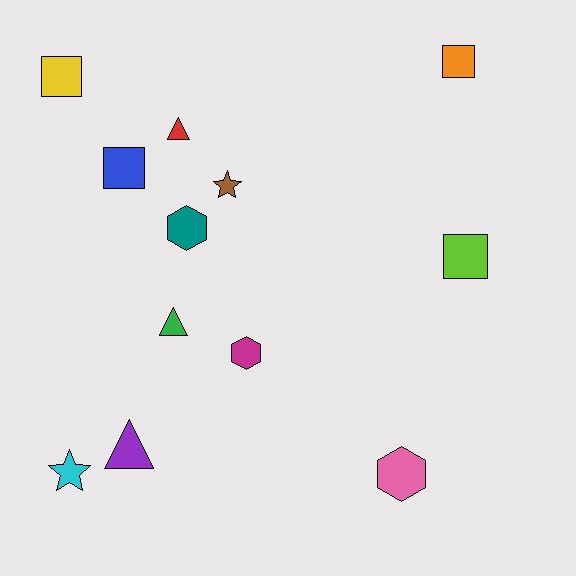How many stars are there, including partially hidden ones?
There are 2 stars.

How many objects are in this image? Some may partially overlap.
There are 12 objects.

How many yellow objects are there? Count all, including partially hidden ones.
There is 1 yellow object.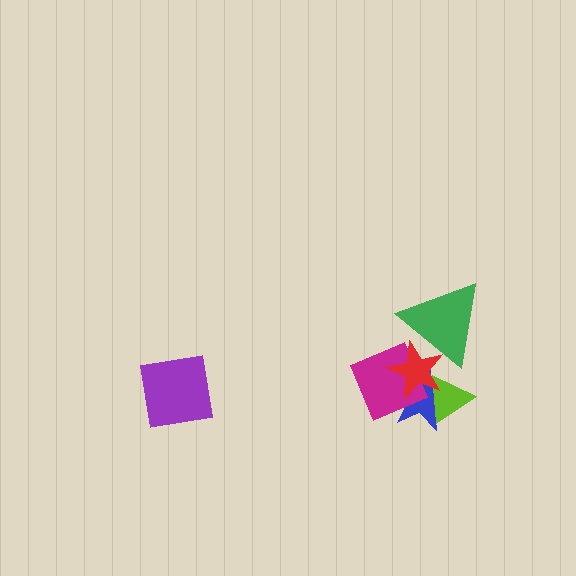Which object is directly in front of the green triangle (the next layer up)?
The magenta diamond is directly in front of the green triangle.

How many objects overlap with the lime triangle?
3 objects overlap with the lime triangle.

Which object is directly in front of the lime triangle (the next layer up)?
The magenta diamond is directly in front of the lime triangle.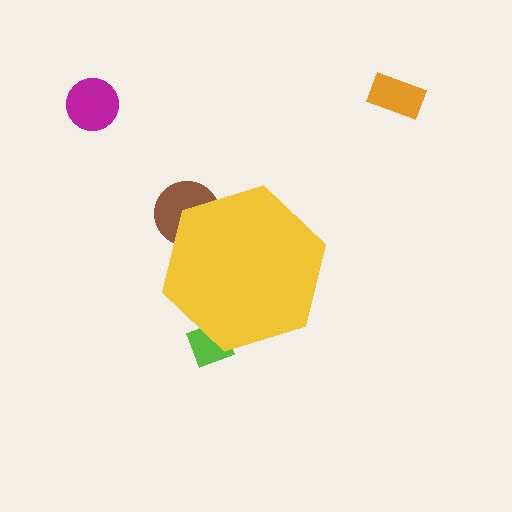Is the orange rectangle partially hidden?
No, the orange rectangle is fully visible.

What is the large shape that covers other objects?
A yellow hexagon.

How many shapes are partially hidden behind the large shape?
2 shapes are partially hidden.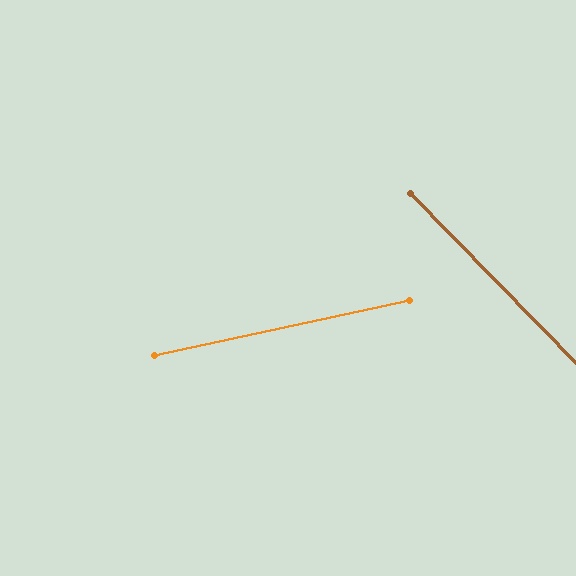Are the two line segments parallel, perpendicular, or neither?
Neither parallel nor perpendicular — they differ by about 58°.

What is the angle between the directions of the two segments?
Approximately 58 degrees.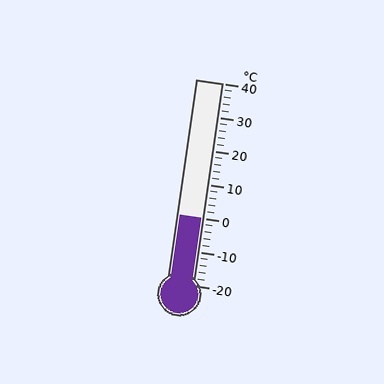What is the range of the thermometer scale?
The thermometer scale ranges from -20°C to 40°C.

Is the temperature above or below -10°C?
The temperature is above -10°C.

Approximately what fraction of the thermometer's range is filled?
The thermometer is filled to approximately 35% of its range.